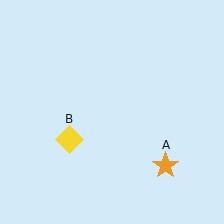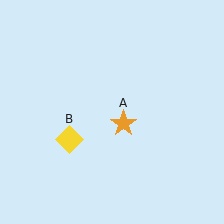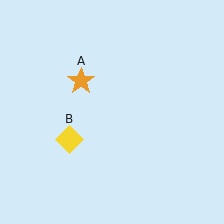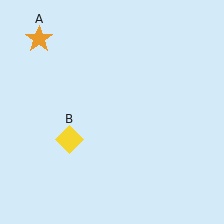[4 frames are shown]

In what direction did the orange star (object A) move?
The orange star (object A) moved up and to the left.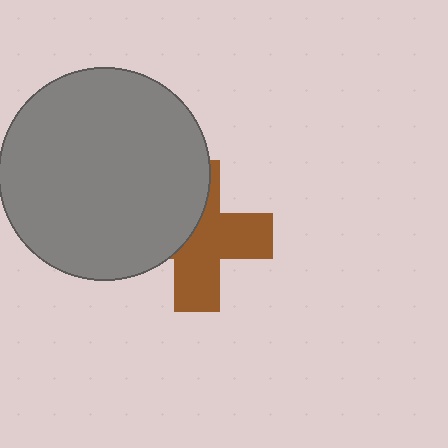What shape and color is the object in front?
The object in front is a gray circle.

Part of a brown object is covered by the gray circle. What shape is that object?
It is a cross.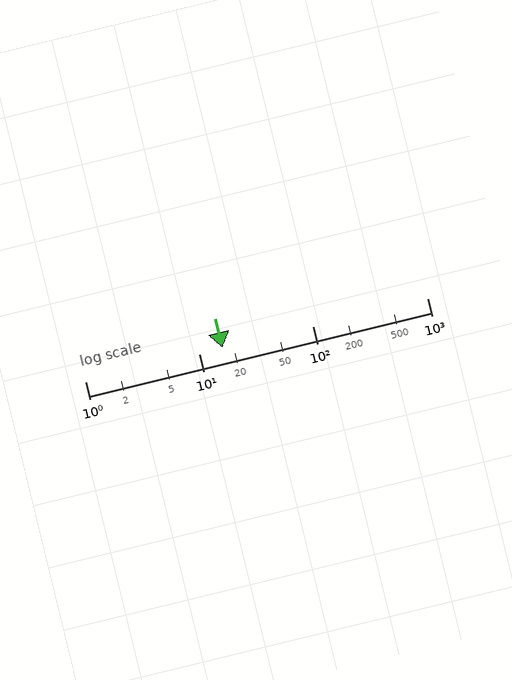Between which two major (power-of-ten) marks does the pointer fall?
The pointer is between 10 and 100.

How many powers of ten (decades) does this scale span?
The scale spans 3 decades, from 1 to 1000.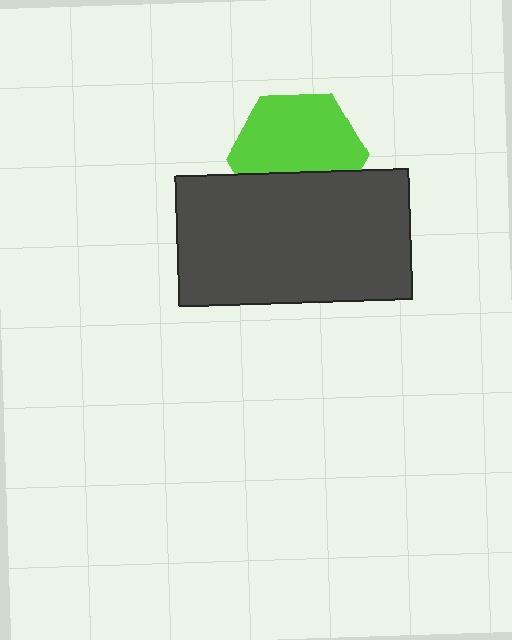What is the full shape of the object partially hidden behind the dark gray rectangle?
The partially hidden object is a lime hexagon.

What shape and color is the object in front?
The object in front is a dark gray rectangle.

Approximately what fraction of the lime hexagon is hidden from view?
Roughly 35% of the lime hexagon is hidden behind the dark gray rectangle.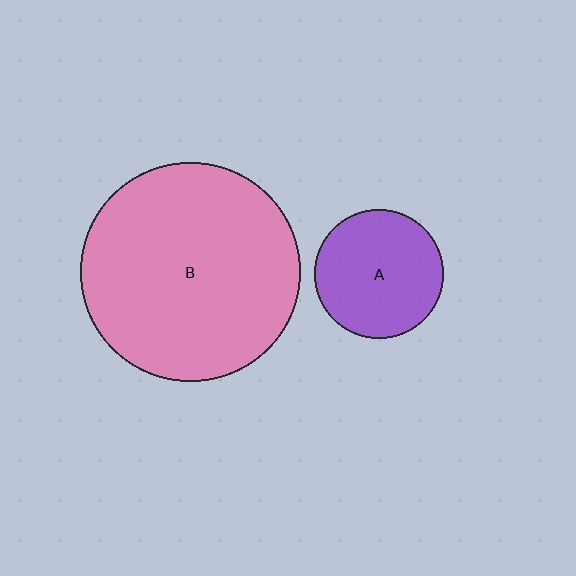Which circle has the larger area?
Circle B (pink).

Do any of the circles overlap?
No, none of the circles overlap.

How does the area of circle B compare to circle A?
Approximately 2.9 times.